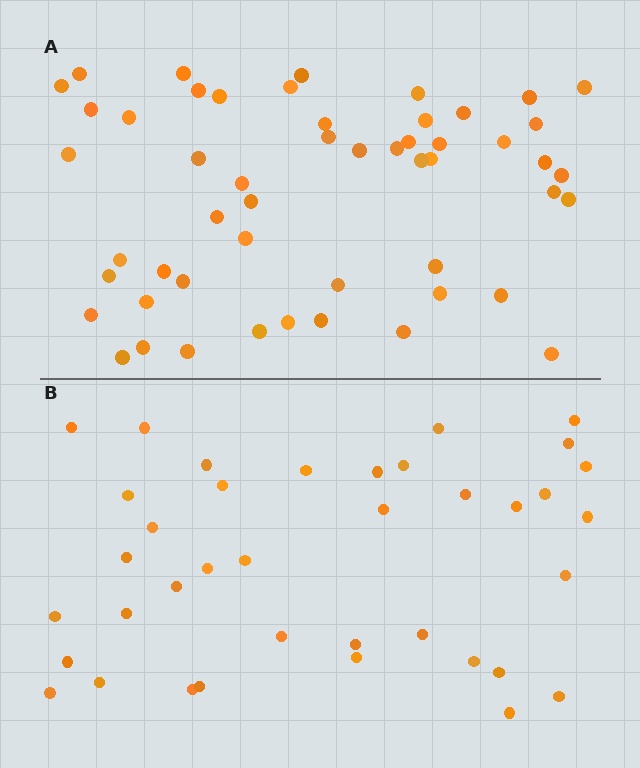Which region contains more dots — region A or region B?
Region A (the top region) has more dots.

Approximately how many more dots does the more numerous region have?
Region A has approximately 15 more dots than region B.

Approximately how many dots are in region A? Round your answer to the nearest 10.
About 50 dots. (The exact count is 52, which rounds to 50.)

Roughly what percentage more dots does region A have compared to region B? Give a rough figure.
About 35% more.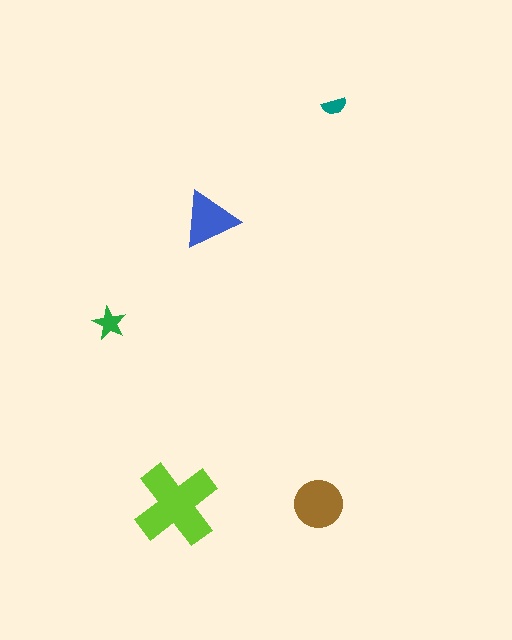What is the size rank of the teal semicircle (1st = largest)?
5th.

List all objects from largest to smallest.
The lime cross, the brown circle, the blue triangle, the green star, the teal semicircle.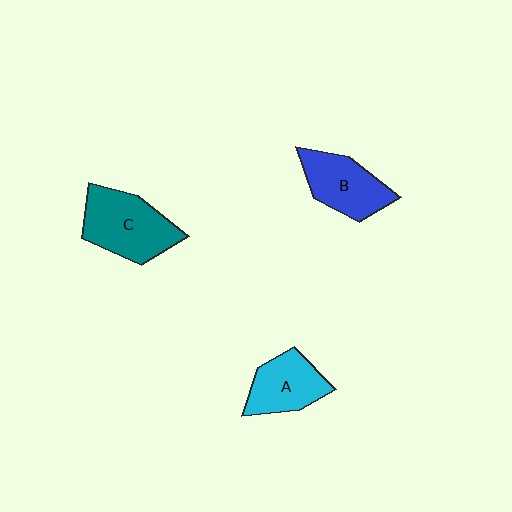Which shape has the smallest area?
Shape A (cyan).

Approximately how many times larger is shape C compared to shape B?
Approximately 1.2 times.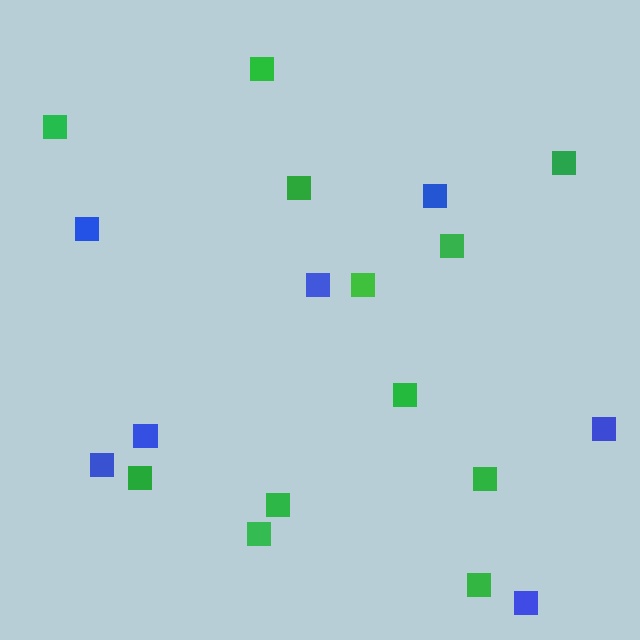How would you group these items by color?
There are 2 groups: one group of green squares (12) and one group of blue squares (7).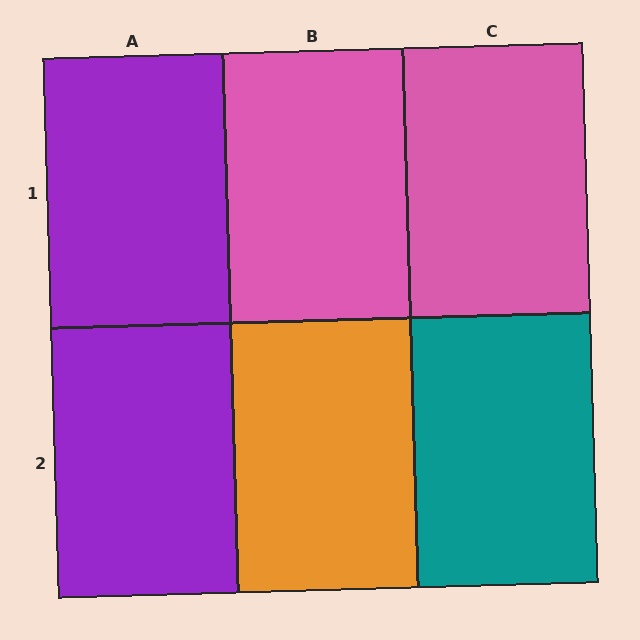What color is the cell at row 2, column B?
Orange.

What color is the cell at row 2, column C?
Teal.